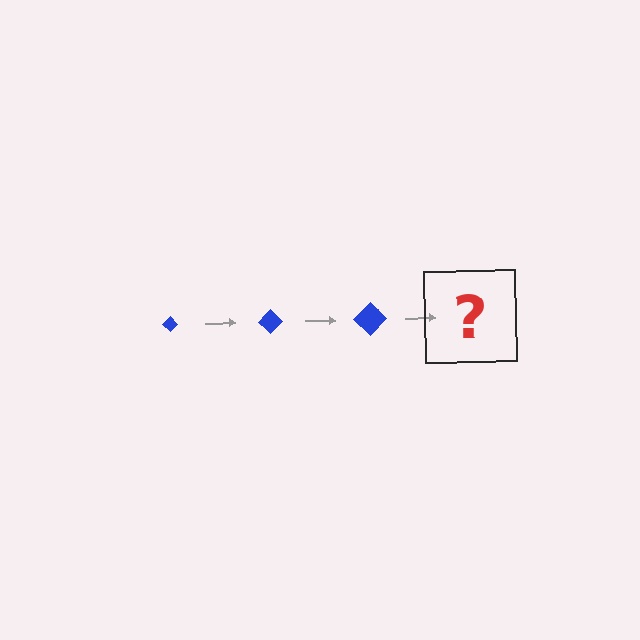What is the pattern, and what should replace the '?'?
The pattern is that the diamond gets progressively larger each step. The '?' should be a blue diamond, larger than the previous one.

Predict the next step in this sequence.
The next step is a blue diamond, larger than the previous one.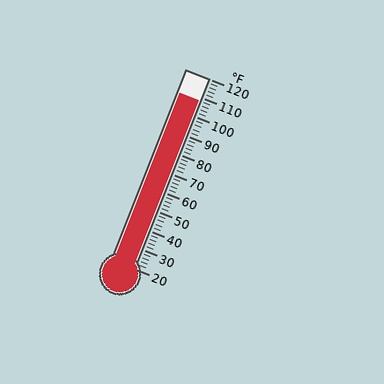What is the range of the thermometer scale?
The thermometer scale ranges from 20°F to 120°F.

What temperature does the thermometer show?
The thermometer shows approximately 108°F.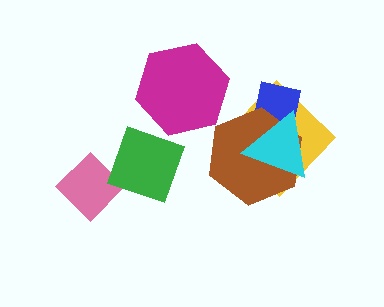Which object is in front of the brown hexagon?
The cyan triangle is in front of the brown hexagon.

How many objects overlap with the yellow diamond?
3 objects overlap with the yellow diamond.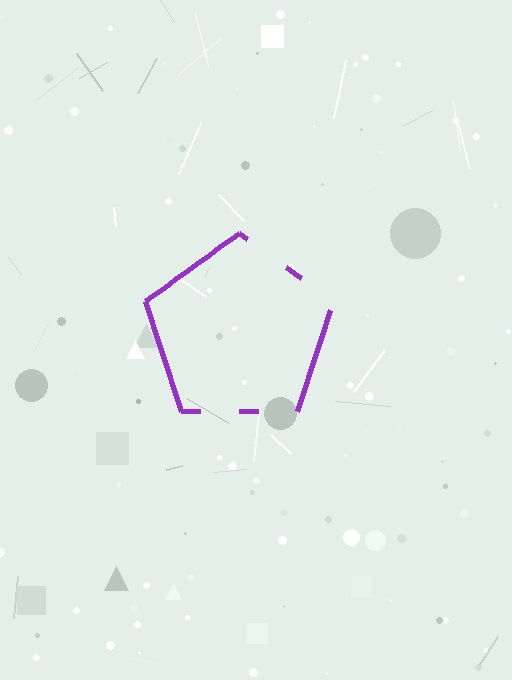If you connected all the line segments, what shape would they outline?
They would outline a pentagon.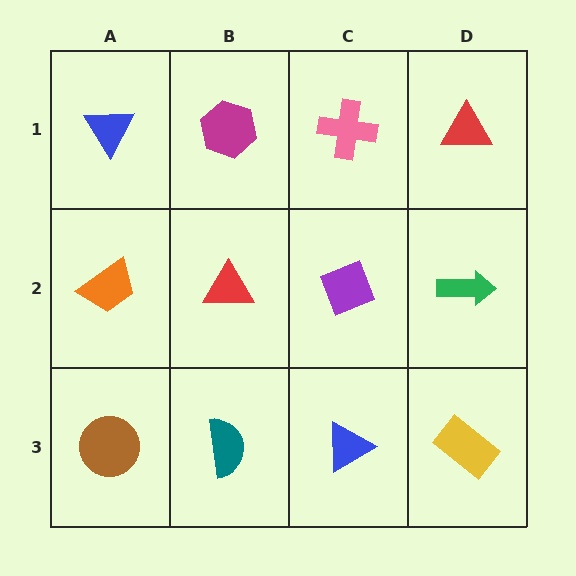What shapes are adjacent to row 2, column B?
A magenta hexagon (row 1, column B), a teal semicircle (row 3, column B), an orange trapezoid (row 2, column A), a purple diamond (row 2, column C).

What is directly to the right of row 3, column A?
A teal semicircle.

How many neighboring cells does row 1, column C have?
3.